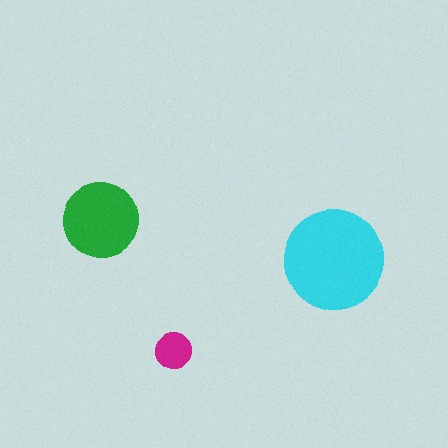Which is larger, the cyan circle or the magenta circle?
The cyan one.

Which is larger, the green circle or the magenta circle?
The green one.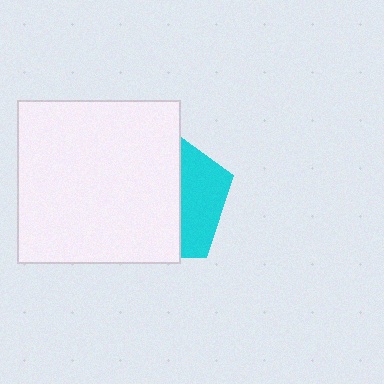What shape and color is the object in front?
The object in front is a white square.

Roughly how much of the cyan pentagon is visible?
A small part of it is visible (roughly 32%).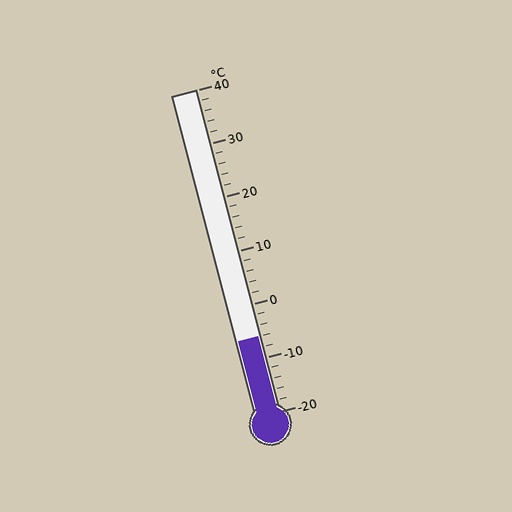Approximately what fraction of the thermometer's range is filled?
The thermometer is filled to approximately 25% of its range.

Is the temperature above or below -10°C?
The temperature is above -10°C.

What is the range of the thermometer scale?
The thermometer scale ranges from -20°C to 40°C.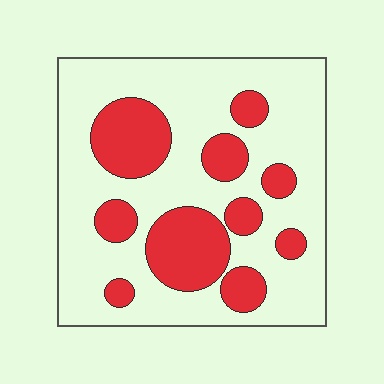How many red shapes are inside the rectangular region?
10.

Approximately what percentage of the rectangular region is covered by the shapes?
Approximately 30%.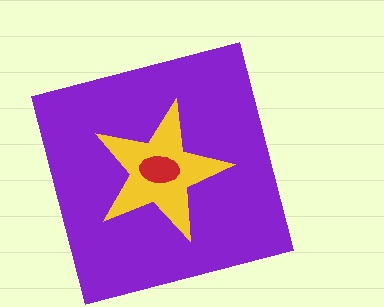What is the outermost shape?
The purple square.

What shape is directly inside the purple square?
The yellow star.